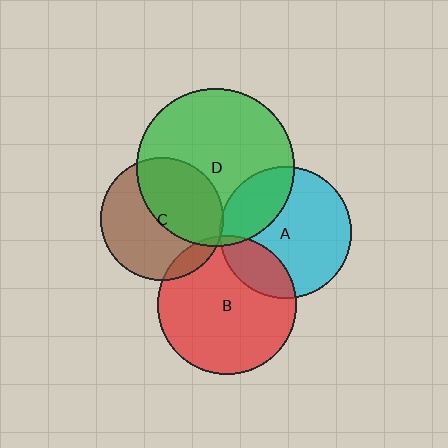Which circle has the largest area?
Circle D (green).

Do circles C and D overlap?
Yes.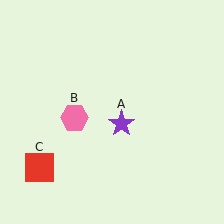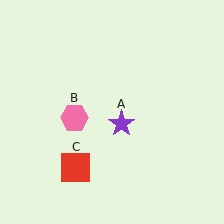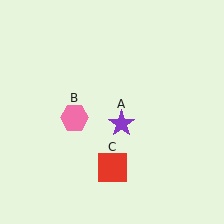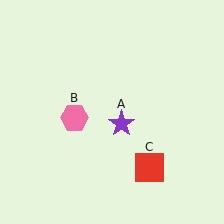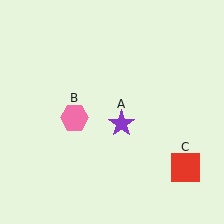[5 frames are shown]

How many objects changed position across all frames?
1 object changed position: red square (object C).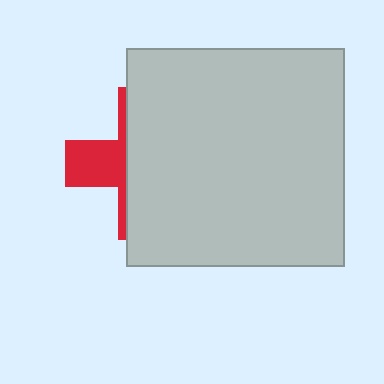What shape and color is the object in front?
The object in front is a light gray square.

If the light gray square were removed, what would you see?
You would see the complete red cross.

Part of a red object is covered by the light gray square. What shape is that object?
It is a cross.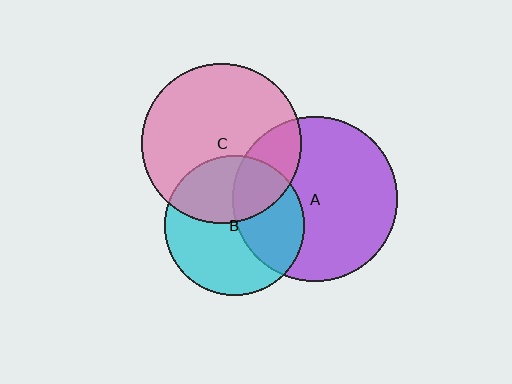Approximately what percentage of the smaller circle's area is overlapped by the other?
Approximately 40%.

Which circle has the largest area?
Circle A (purple).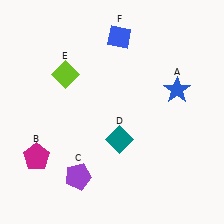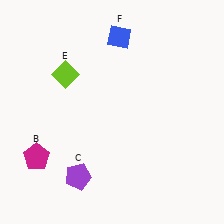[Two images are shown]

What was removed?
The blue star (A), the teal diamond (D) were removed in Image 2.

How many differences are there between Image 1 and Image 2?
There are 2 differences between the two images.